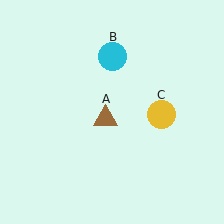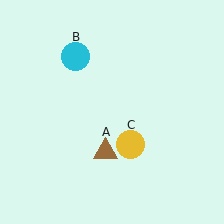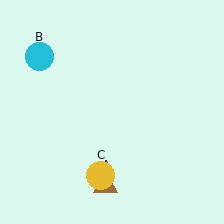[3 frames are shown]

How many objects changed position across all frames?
3 objects changed position: brown triangle (object A), cyan circle (object B), yellow circle (object C).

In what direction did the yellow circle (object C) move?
The yellow circle (object C) moved down and to the left.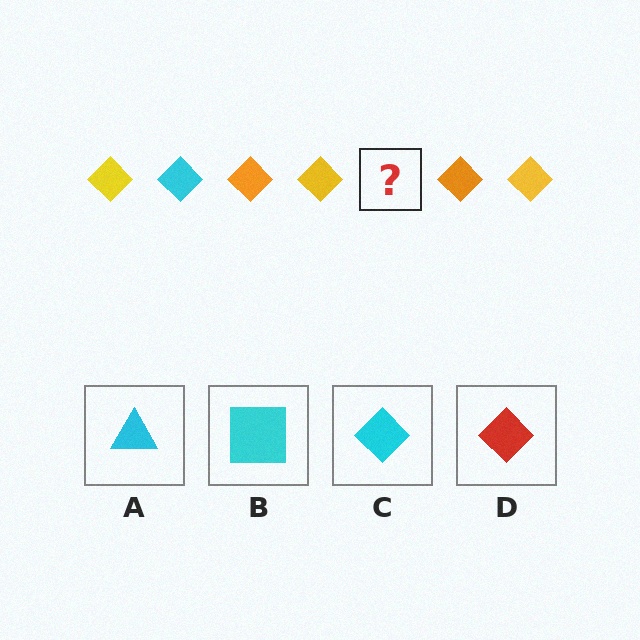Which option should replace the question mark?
Option C.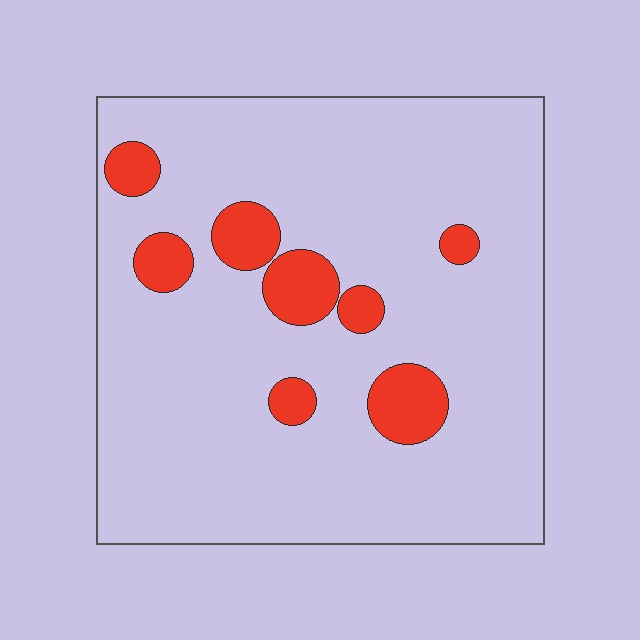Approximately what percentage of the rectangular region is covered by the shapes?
Approximately 10%.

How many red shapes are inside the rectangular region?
8.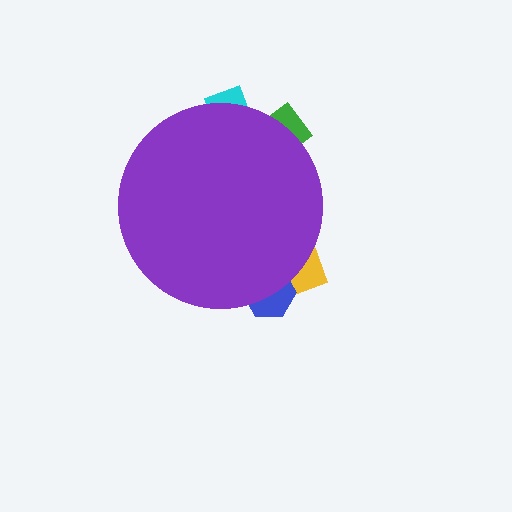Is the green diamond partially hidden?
Yes, the green diamond is partially hidden behind the purple circle.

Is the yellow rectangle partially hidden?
Yes, the yellow rectangle is partially hidden behind the purple circle.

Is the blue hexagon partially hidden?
Yes, the blue hexagon is partially hidden behind the purple circle.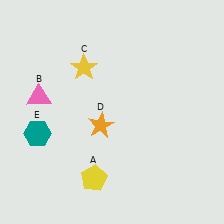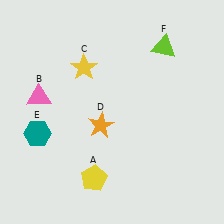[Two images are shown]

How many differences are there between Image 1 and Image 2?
There is 1 difference between the two images.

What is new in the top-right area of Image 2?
A lime triangle (F) was added in the top-right area of Image 2.